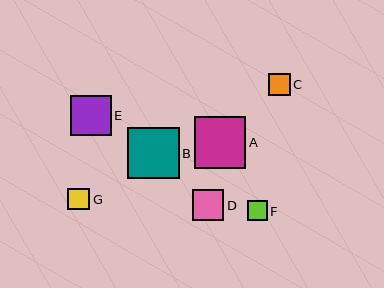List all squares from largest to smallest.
From largest to smallest: A, B, E, D, G, C, F.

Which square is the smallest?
Square F is the smallest with a size of approximately 20 pixels.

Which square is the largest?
Square A is the largest with a size of approximately 52 pixels.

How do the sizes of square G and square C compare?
Square G and square C are approximately the same size.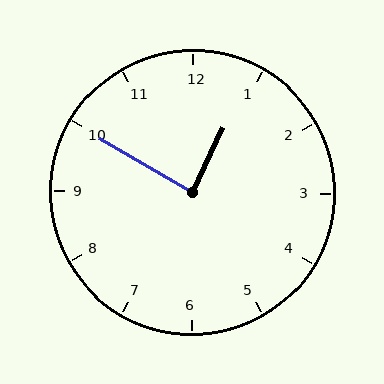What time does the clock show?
12:50.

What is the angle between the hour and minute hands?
Approximately 85 degrees.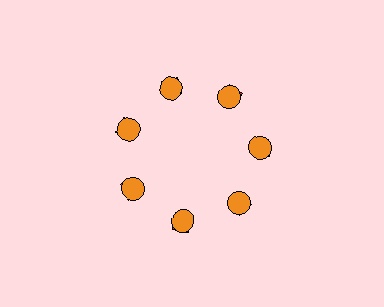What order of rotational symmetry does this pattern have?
This pattern has 7-fold rotational symmetry.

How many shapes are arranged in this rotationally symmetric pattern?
There are 14 shapes, arranged in 7 groups of 2.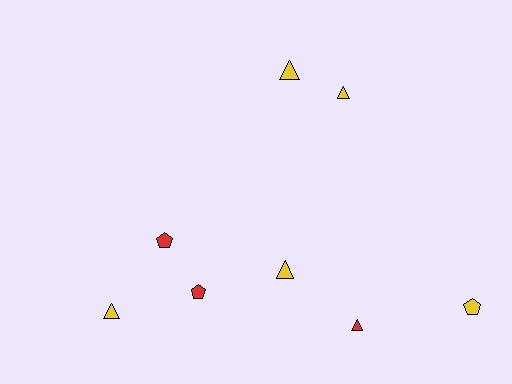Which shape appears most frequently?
Triangle, with 5 objects.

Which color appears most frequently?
Yellow, with 5 objects.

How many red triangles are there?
There is 1 red triangle.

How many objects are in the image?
There are 8 objects.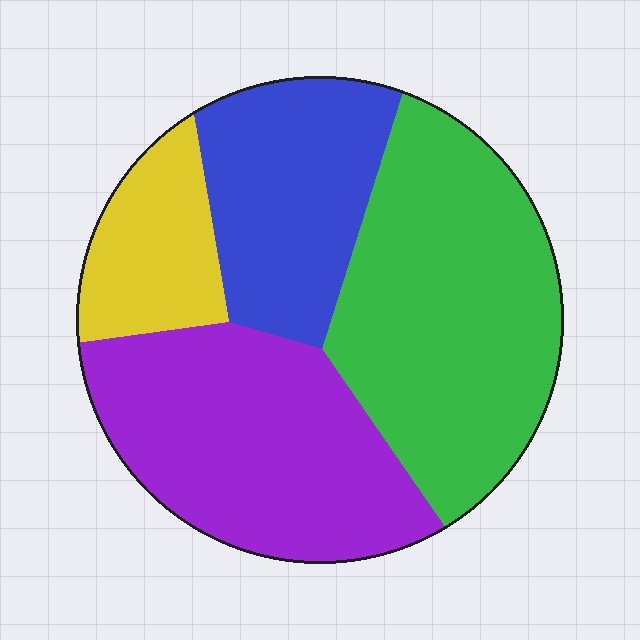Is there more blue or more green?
Green.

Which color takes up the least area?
Yellow, at roughly 10%.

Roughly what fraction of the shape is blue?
Blue covers 21% of the shape.